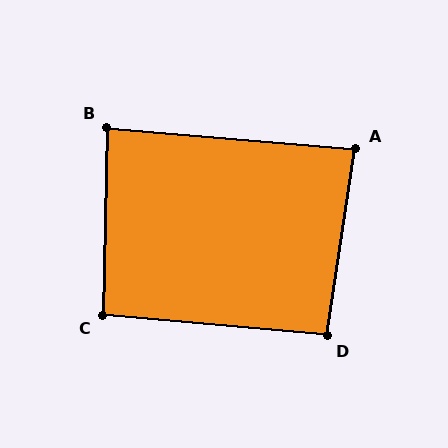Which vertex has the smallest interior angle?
A, at approximately 86 degrees.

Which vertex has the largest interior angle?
C, at approximately 94 degrees.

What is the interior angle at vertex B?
Approximately 86 degrees (approximately right).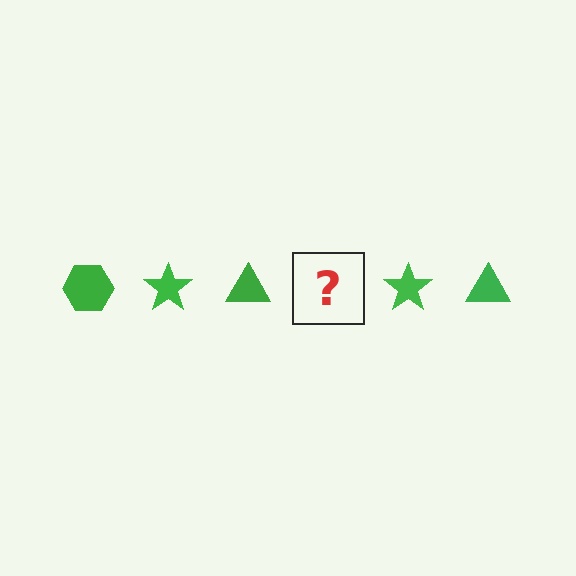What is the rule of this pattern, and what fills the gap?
The rule is that the pattern cycles through hexagon, star, triangle shapes in green. The gap should be filled with a green hexagon.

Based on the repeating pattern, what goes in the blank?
The blank should be a green hexagon.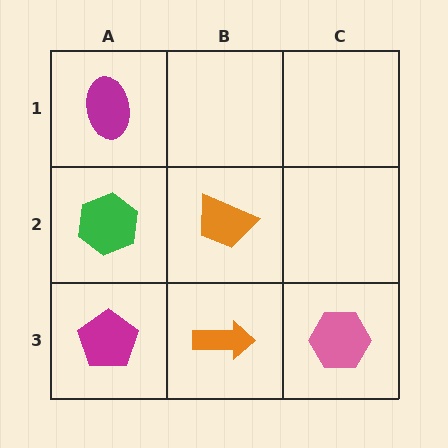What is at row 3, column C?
A pink hexagon.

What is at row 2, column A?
A green hexagon.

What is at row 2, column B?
An orange trapezoid.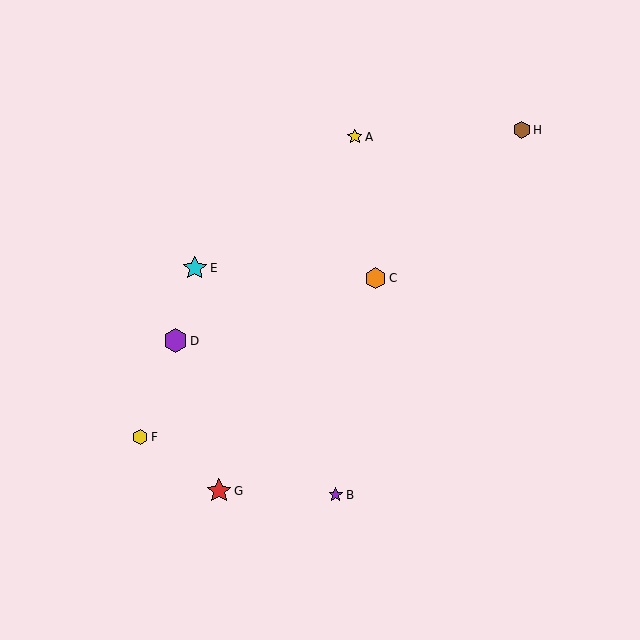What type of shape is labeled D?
Shape D is a purple hexagon.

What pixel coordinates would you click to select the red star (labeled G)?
Click at (219, 491) to select the red star G.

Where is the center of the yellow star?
The center of the yellow star is at (355, 137).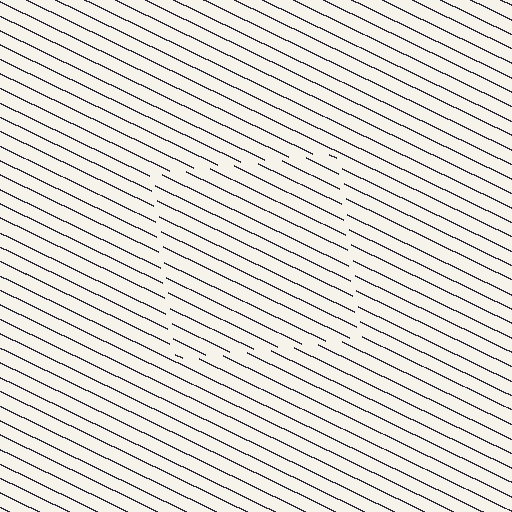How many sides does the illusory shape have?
4 sides — the line-ends trace a square.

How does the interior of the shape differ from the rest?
The interior of the shape contains the same grating, shifted by half a period — the contour is defined by the phase discontinuity where line-ends from the inner and outer gratings abut.